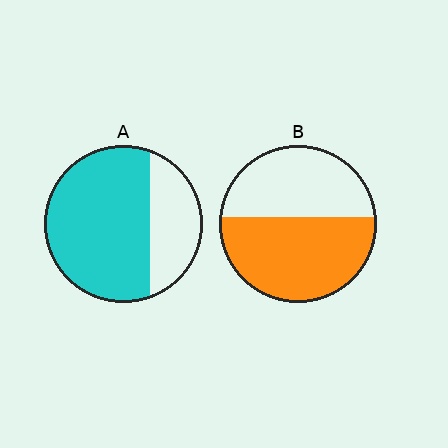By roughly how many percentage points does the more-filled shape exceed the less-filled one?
By roughly 15 percentage points (A over B).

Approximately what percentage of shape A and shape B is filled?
A is approximately 70% and B is approximately 55%.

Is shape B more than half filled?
Yes.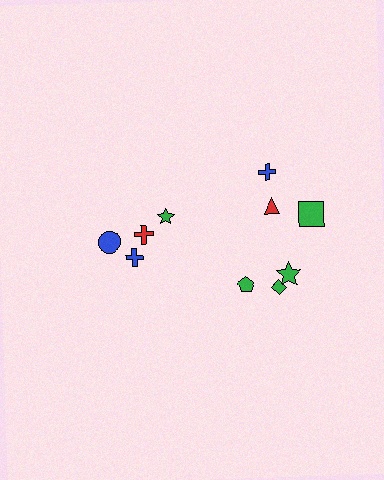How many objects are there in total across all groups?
There are 10 objects.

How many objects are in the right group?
There are 6 objects.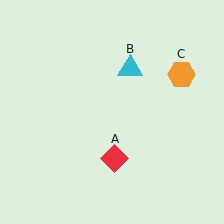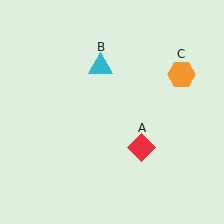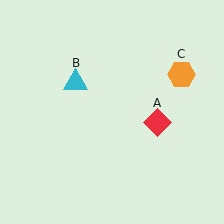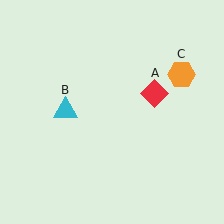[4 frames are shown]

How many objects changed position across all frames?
2 objects changed position: red diamond (object A), cyan triangle (object B).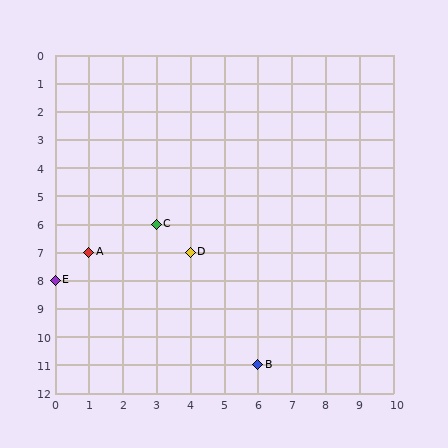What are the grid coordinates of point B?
Point B is at grid coordinates (6, 11).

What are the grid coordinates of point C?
Point C is at grid coordinates (3, 6).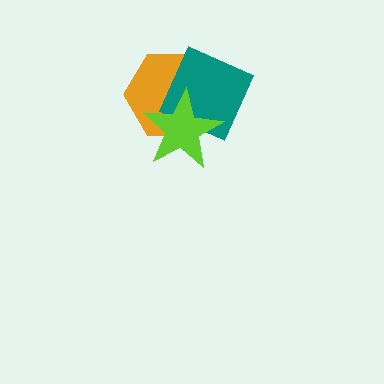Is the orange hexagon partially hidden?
Yes, it is partially covered by another shape.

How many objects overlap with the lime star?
2 objects overlap with the lime star.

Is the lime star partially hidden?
No, no other shape covers it.